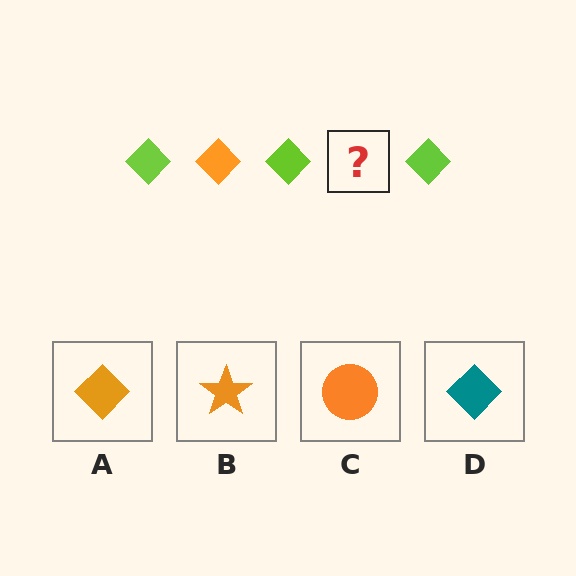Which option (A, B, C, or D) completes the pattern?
A.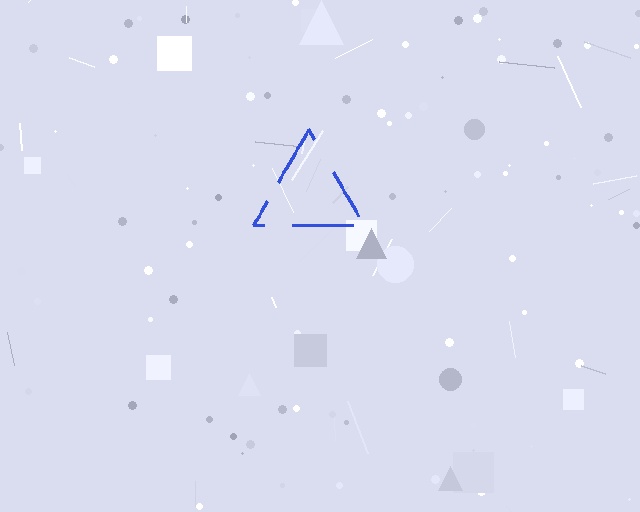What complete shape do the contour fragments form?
The contour fragments form a triangle.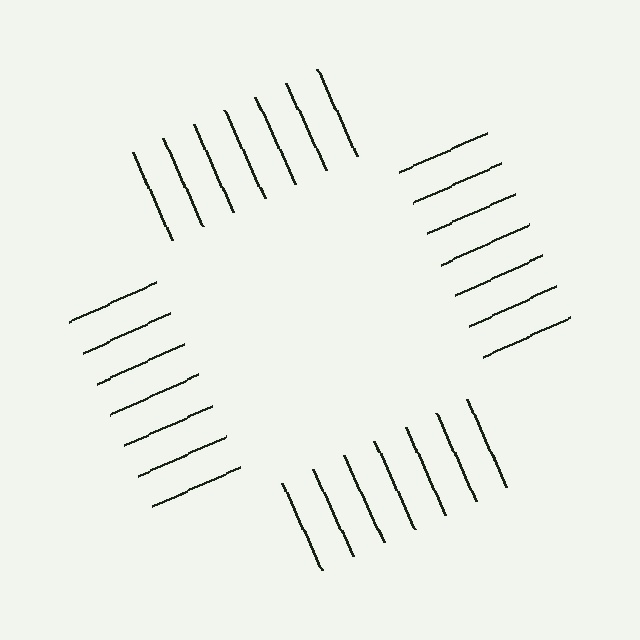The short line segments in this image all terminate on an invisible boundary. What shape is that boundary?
An illusory square — the line segments terminate on its edges but no continuous stroke is drawn.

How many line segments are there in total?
28 — 7 along each of the 4 edges.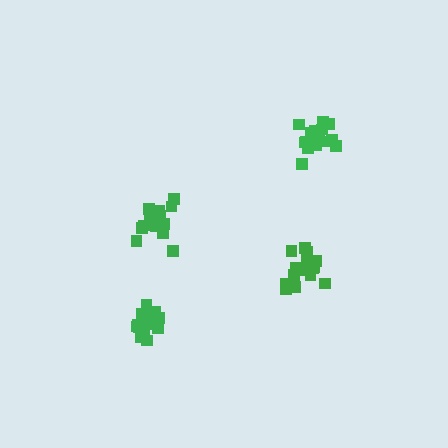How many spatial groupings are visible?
There are 4 spatial groupings.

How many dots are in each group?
Group 1: 15 dots, Group 2: 18 dots, Group 3: 20 dots, Group 4: 19 dots (72 total).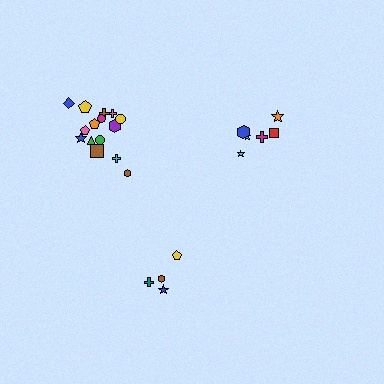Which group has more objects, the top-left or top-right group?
The top-left group.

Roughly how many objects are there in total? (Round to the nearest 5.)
Roughly 25 objects in total.